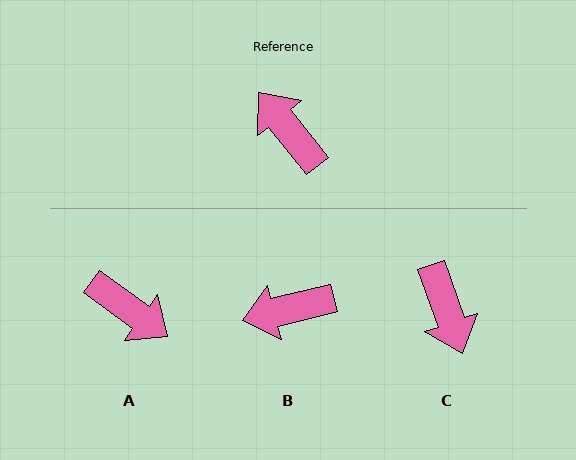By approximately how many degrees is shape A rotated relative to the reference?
Approximately 165 degrees clockwise.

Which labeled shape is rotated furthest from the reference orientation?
A, about 165 degrees away.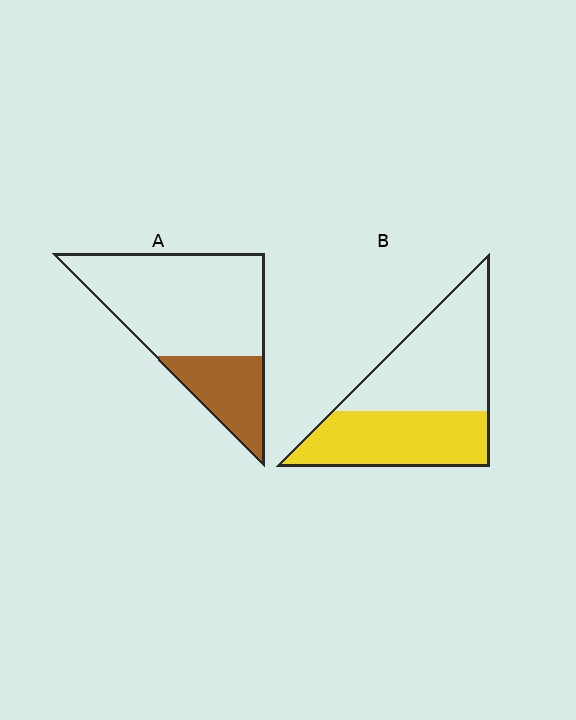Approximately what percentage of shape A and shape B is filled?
A is approximately 25% and B is approximately 45%.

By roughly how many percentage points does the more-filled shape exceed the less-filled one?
By roughly 20 percentage points (B over A).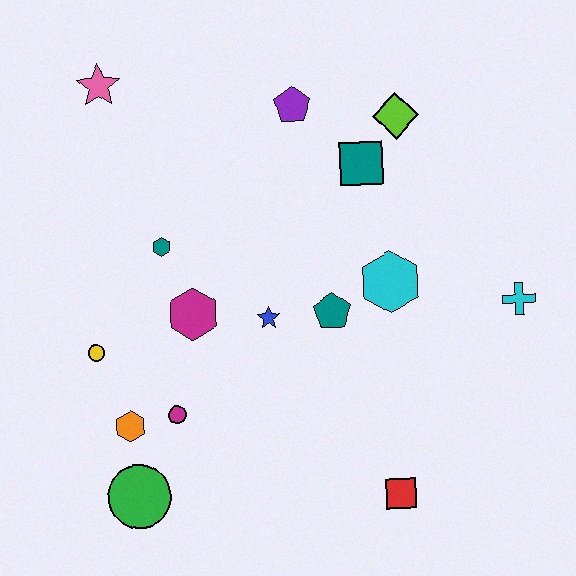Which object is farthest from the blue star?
The pink star is farthest from the blue star.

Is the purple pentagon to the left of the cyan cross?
Yes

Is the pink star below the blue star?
No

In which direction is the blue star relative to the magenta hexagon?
The blue star is to the right of the magenta hexagon.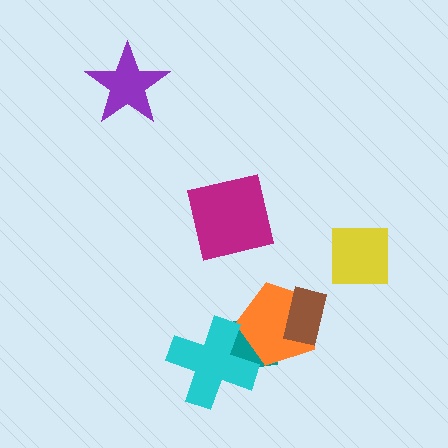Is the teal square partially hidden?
Yes, it is partially covered by another shape.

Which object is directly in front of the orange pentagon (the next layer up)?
The cyan cross is directly in front of the orange pentagon.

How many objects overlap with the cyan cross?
2 objects overlap with the cyan cross.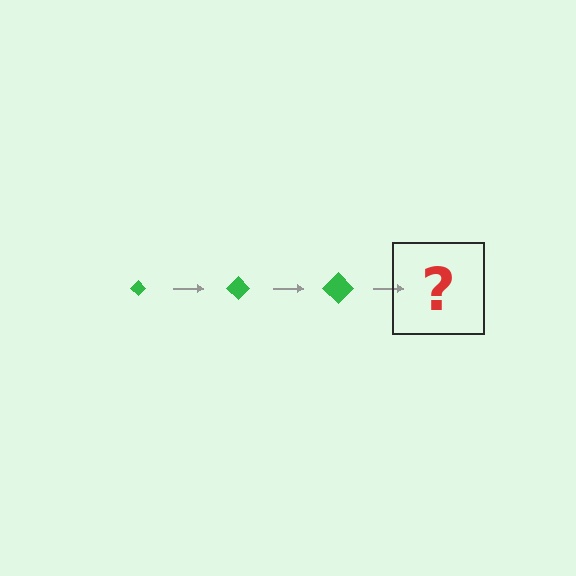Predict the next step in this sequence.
The next step is a green diamond, larger than the previous one.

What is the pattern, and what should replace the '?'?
The pattern is that the diamond gets progressively larger each step. The '?' should be a green diamond, larger than the previous one.